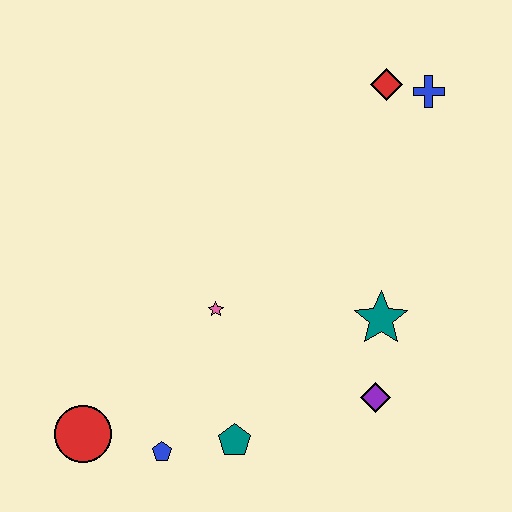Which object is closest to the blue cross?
The red diamond is closest to the blue cross.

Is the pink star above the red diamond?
No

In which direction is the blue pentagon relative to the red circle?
The blue pentagon is to the right of the red circle.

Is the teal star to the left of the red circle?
No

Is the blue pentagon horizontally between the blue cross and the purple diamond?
No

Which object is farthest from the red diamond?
The red circle is farthest from the red diamond.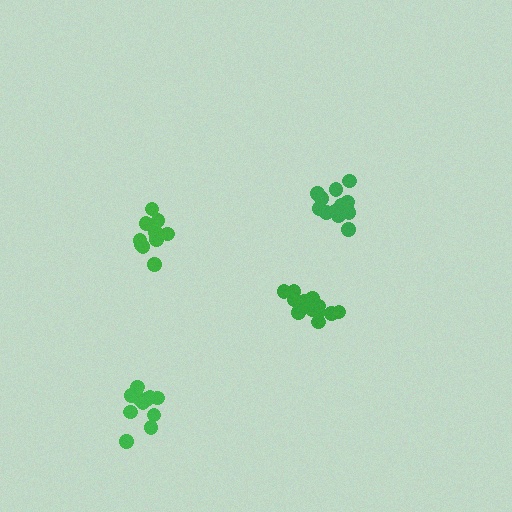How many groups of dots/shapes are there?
There are 4 groups.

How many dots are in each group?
Group 1: 12 dots, Group 2: 13 dots, Group 3: 10 dots, Group 4: 11 dots (46 total).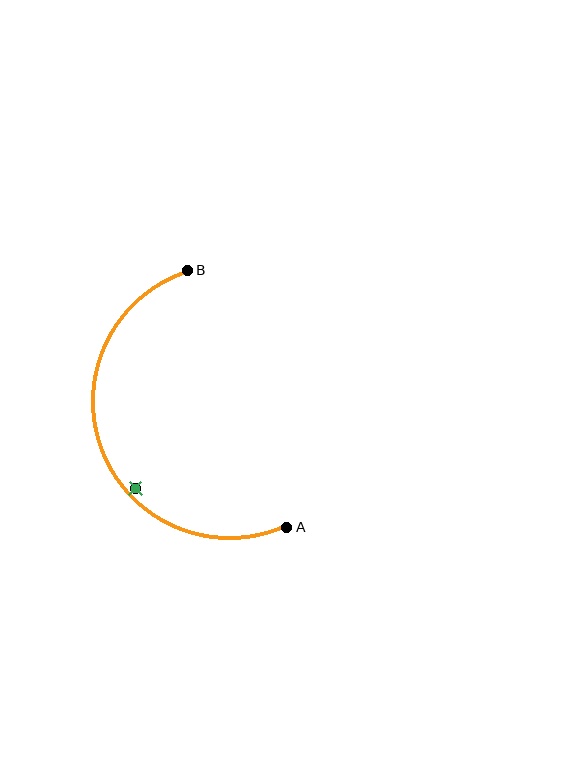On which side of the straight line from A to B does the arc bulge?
The arc bulges to the left of the straight line connecting A and B.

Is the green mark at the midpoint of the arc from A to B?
No — the green mark does not lie on the arc at all. It sits slightly inside the curve.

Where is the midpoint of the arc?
The arc midpoint is the point on the curve farthest from the straight line joining A and B. It sits to the left of that line.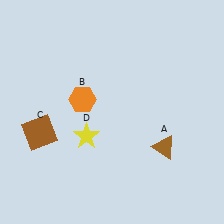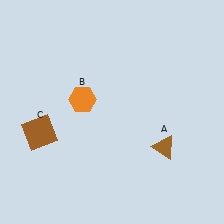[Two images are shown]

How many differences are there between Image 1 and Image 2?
There is 1 difference between the two images.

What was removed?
The yellow star (D) was removed in Image 2.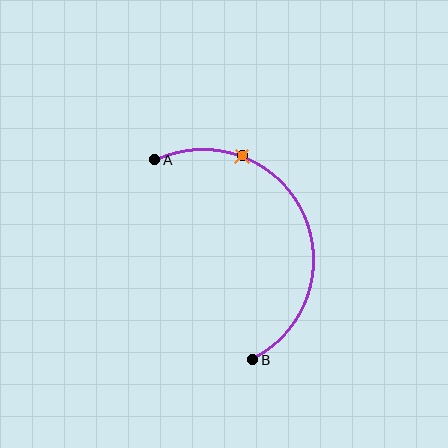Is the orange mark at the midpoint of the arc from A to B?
No. The orange mark lies on the arc but is closer to endpoint A. The arc midpoint would be at the point on the curve equidistant along the arc from both A and B.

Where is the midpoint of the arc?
The arc midpoint is the point on the curve farthest from the straight line joining A and B. It sits to the right of that line.